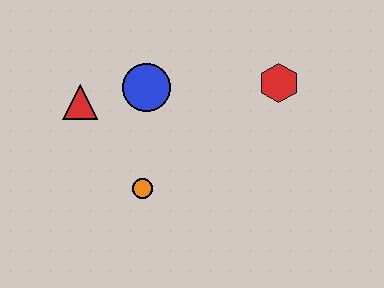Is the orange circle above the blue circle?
No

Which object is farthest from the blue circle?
The red hexagon is farthest from the blue circle.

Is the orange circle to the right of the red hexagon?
No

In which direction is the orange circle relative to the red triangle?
The orange circle is below the red triangle.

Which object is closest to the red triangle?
The blue circle is closest to the red triangle.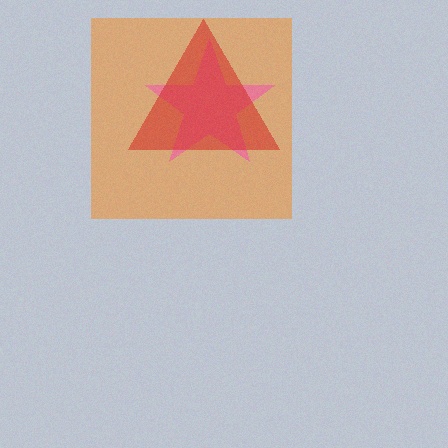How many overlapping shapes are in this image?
There are 3 overlapping shapes in the image.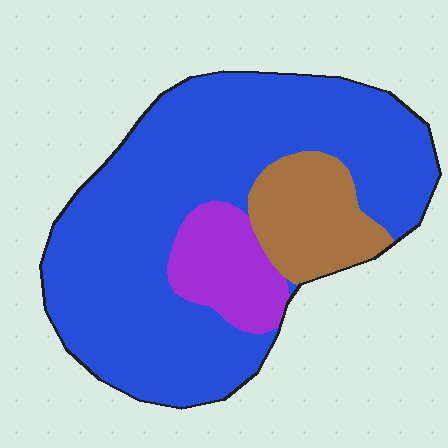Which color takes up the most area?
Blue, at roughly 75%.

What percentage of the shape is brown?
Brown takes up about one eighth (1/8) of the shape.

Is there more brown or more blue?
Blue.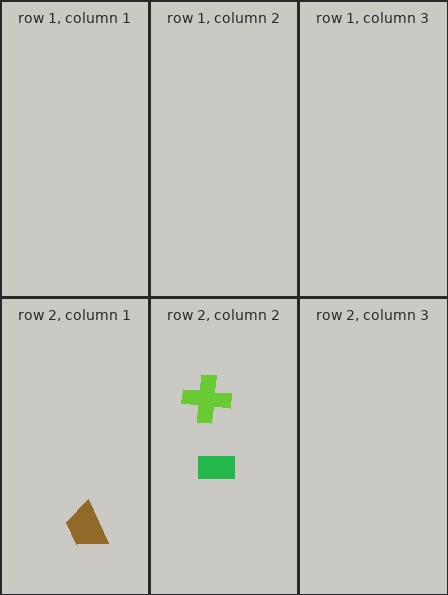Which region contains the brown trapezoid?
The row 2, column 1 region.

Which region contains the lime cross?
The row 2, column 2 region.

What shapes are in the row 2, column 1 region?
The brown trapezoid.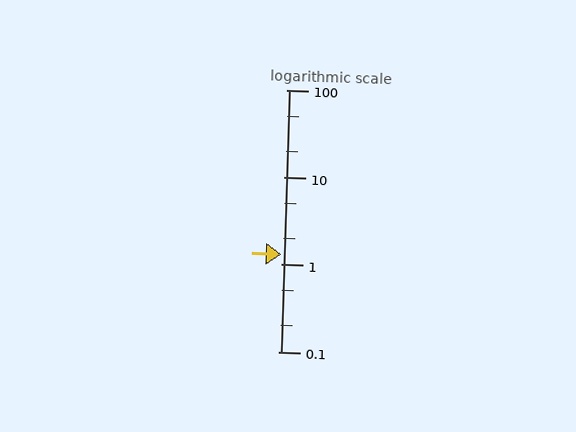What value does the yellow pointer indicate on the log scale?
The pointer indicates approximately 1.3.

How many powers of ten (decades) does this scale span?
The scale spans 3 decades, from 0.1 to 100.